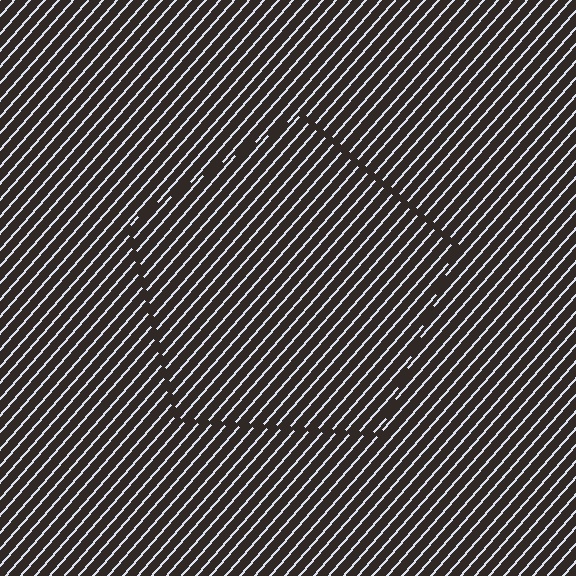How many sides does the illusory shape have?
5 sides — the line-ends trace a pentagon.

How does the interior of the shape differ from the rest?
The interior of the shape contains the same grating, shifted by half a period — the contour is defined by the phase discontinuity where line-ends from the inner and outer gratings abut.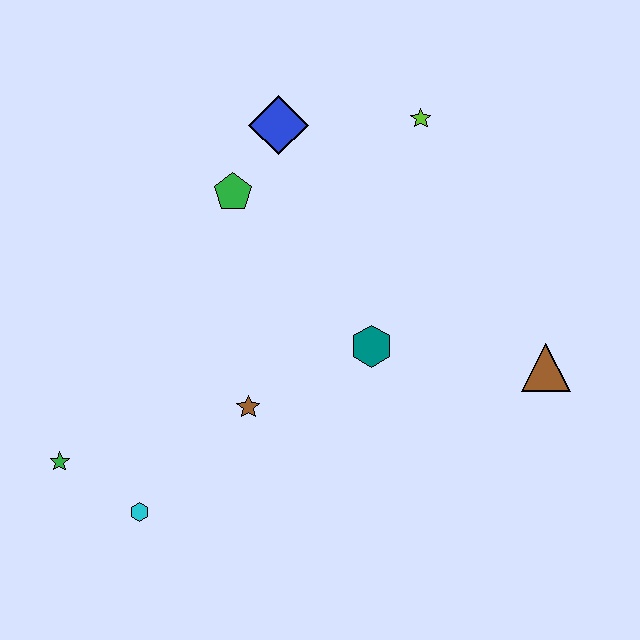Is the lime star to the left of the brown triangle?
Yes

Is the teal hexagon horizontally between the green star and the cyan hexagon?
No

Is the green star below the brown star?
Yes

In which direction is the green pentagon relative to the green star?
The green pentagon is above the green star.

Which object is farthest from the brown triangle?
The green star is farthest from the brown triangle.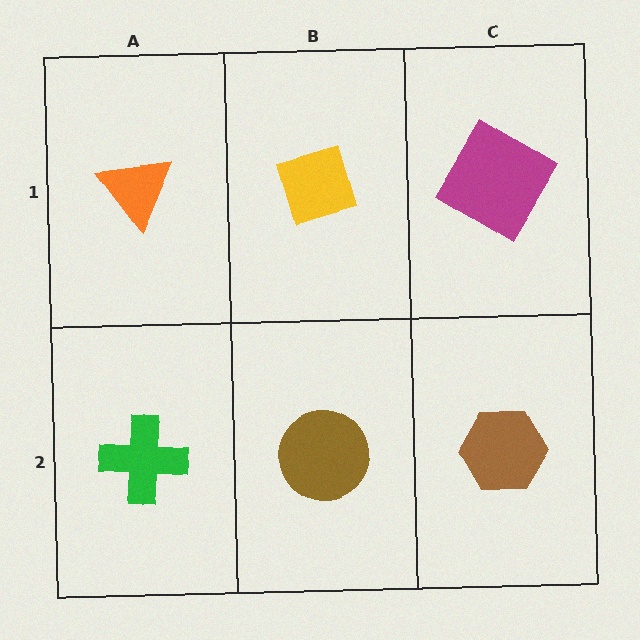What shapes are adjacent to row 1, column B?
A brown circle (row 2, column B), an orange triangle (row 1, column A), a magenta diamond (row 1, column C).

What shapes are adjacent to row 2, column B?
A yellow diamond (row 1, column B), a green cross (row 2, column A), a brown hexagon (row 2, column C).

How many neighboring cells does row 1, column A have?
2.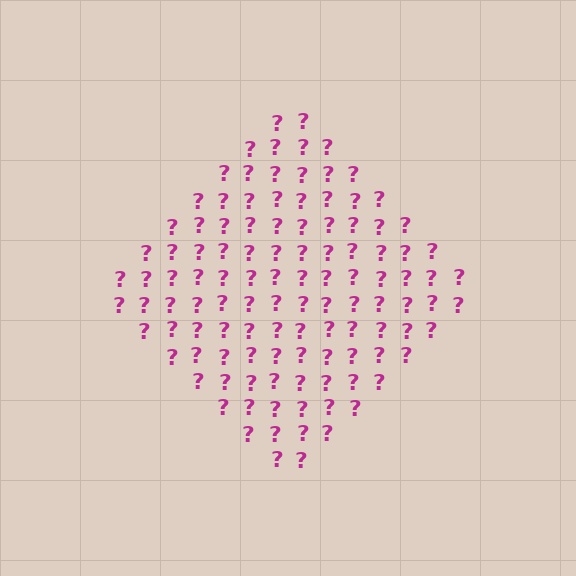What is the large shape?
The large shape is a diamond.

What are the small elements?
The small elements are question marks.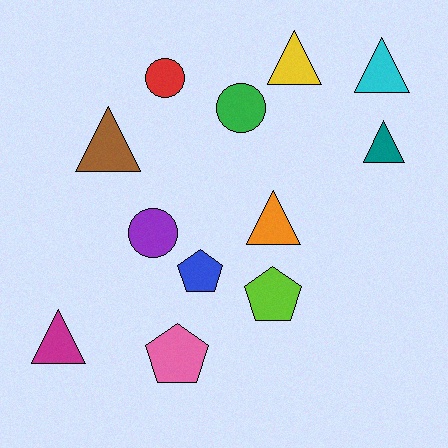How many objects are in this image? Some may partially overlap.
There are 12 objects.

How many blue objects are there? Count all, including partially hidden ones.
There is 1 blue object.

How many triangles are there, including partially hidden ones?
There are 6 triangles.